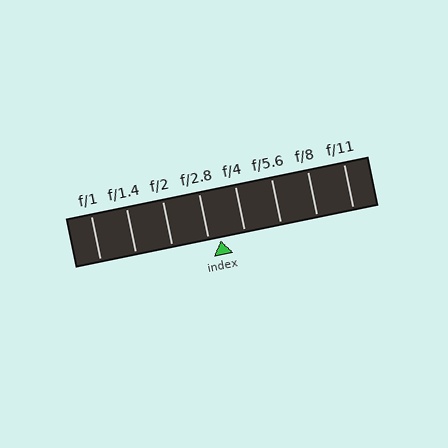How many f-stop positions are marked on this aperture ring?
There are 8 f-stop positions marked.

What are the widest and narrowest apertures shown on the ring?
The widest aperture shown is f/1 and the narrowest is f/11.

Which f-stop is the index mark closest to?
The index mark is closest to f/2.8.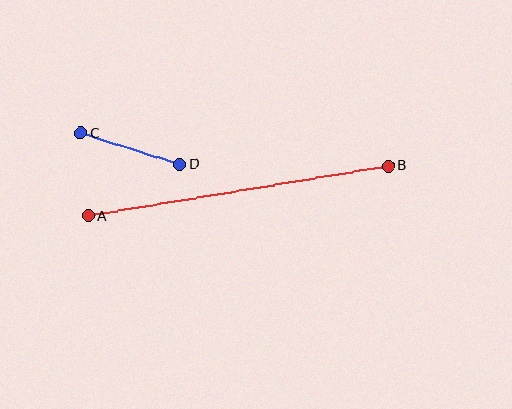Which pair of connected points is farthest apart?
Points A and B are farthest apart.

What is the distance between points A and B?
The distance is approximately 304 pixels.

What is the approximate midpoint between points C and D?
The midpoint is at approximately (130, 149) pixels.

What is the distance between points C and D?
The distance is approximately 104 pixels.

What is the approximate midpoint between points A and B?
The midpoint is at approximately (238, 191) pixels.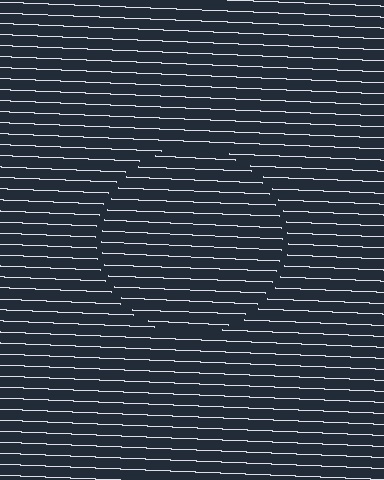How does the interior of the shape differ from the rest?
The interior of the shape contains the same grating, shifted by half a period — the contour is defined by the phase discontinuity where line-ends from the inner and outer gratings abut.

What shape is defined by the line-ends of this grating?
An illusory circle. The interior of the shape contains the same grating, shifted by half a period — the contour is defined by the phase discontinuity where line-ends from the inner and outer gratings abut.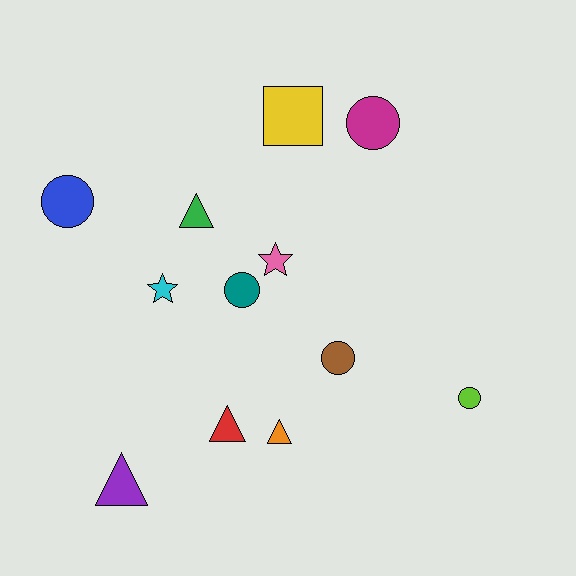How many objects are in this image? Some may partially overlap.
There are 12 objects.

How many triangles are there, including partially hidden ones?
There are 4 triangles.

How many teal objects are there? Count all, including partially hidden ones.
There is 1 teal object.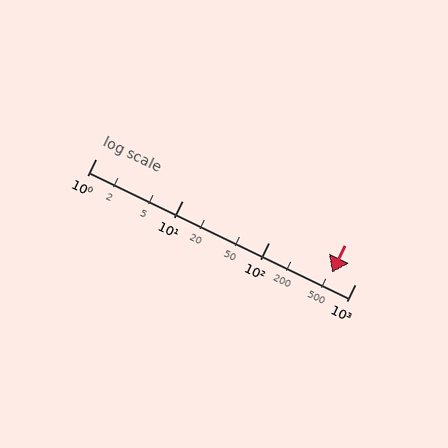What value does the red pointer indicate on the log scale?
The pointer indicates approximately 540.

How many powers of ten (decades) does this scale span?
The scale spans 3 decades, from 1 to 1000.